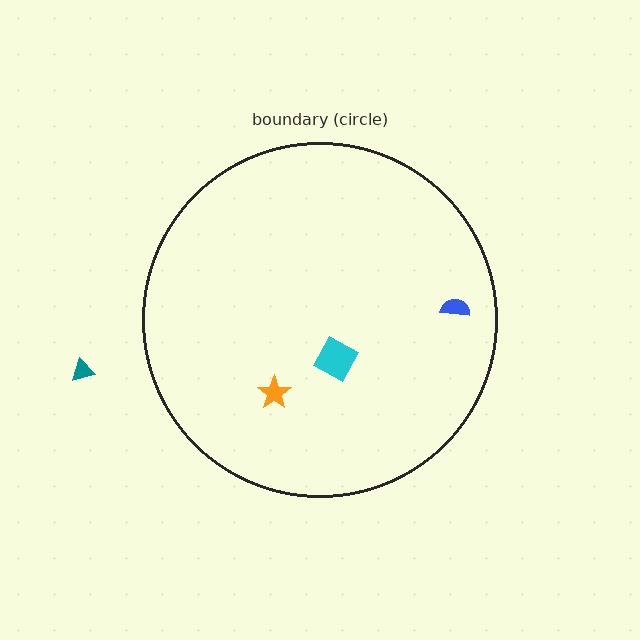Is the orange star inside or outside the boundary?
Inside.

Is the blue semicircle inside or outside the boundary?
Inside.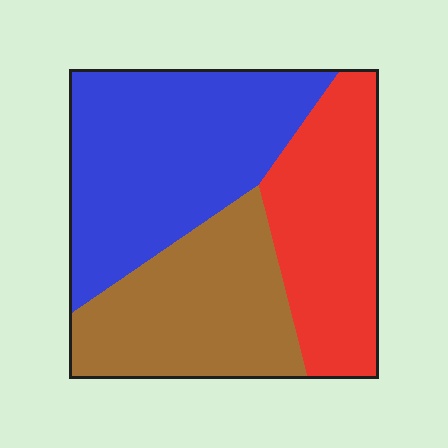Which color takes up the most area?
Blue, at roughly 40%.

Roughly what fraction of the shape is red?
Red takes up about one quarter (1/4) of the shape.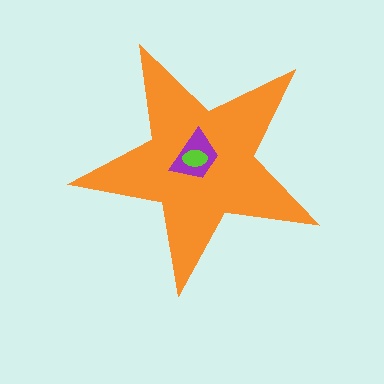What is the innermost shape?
The lime ellipse.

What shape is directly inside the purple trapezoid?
The lime ellipse.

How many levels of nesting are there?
3.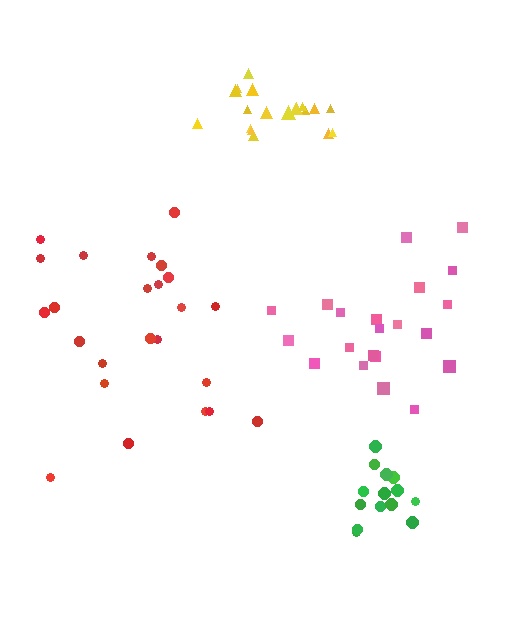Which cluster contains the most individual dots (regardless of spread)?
Red (24).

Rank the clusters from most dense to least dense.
green, yellow, pink, red.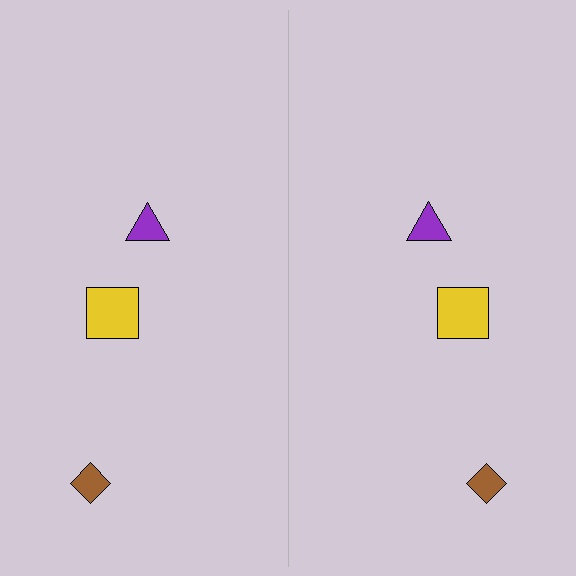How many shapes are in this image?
There are 6 shapes in this image.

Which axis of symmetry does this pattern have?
The pattern has a vertical axis of symmetry running through the center of the image.